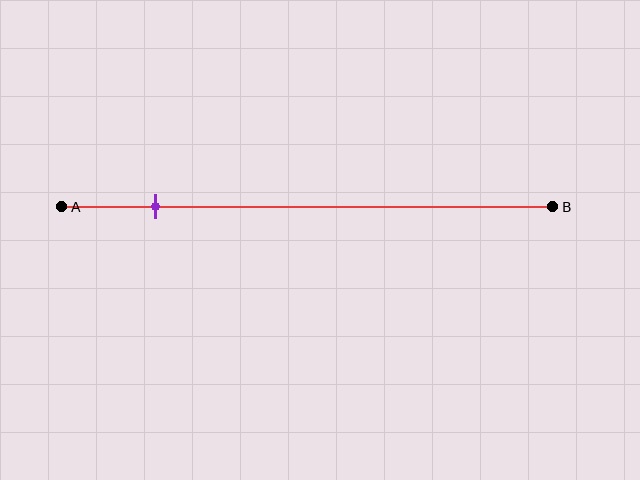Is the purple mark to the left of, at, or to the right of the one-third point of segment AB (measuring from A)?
The purple mark is to the left of the one-third point of segment AB.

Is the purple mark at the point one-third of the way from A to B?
No, the mark is at about 20% from A, not at the 33% one-third point.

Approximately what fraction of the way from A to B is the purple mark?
The purple mark is approximately 20% of the way from A to B.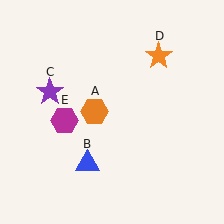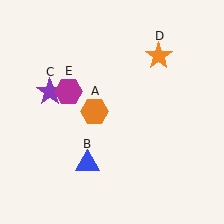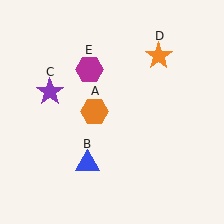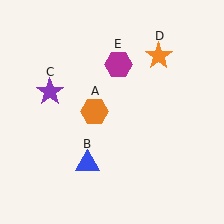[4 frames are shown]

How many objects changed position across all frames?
1 object changed position: magenta hexagon (object E).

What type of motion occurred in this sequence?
The magenta hexagon (object E) rotated clockwise around the center of the scene.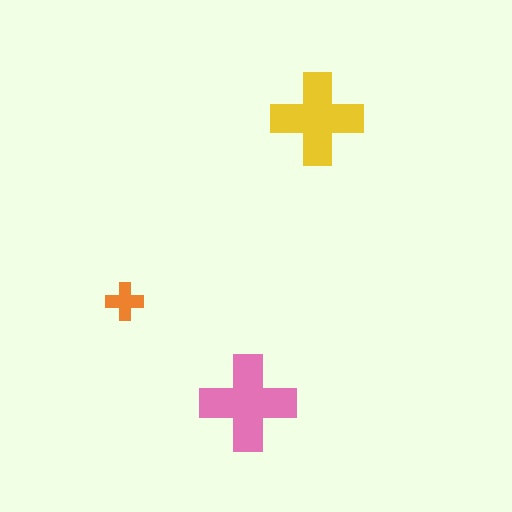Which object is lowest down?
The pink cross is bottommost.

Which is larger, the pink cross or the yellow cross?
The pink one.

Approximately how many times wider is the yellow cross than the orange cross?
About 2.5 times wider.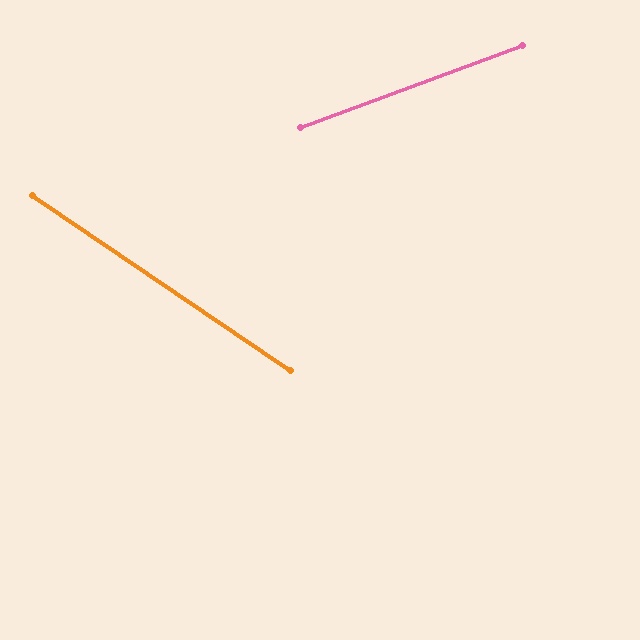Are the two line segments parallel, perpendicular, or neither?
Neither parallel nor perpendicular — they differ by about 54°.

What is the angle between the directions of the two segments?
Approximately 54 degrees.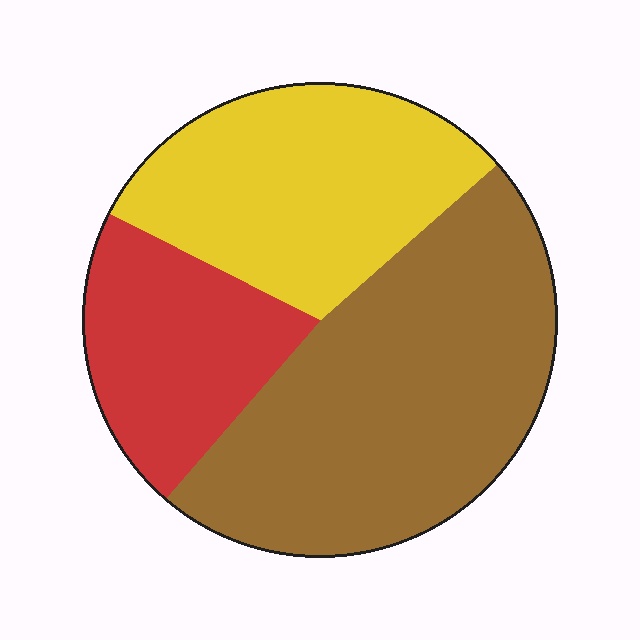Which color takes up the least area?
Red, at roughly 20%.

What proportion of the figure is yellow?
Yellow covers 31% of the figure.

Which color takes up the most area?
Brown, at roughly 50%.